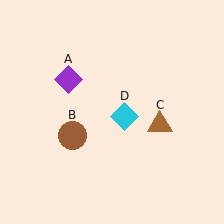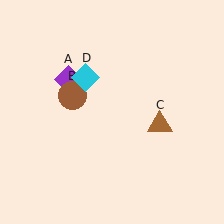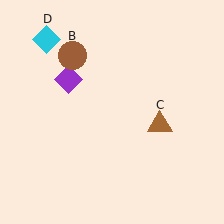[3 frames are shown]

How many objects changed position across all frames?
2 objects changed position: brown circle (object B), cyan diamond (object D).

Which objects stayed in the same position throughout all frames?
Purple diamond (object A) and brown triangle (object C) remained stationary.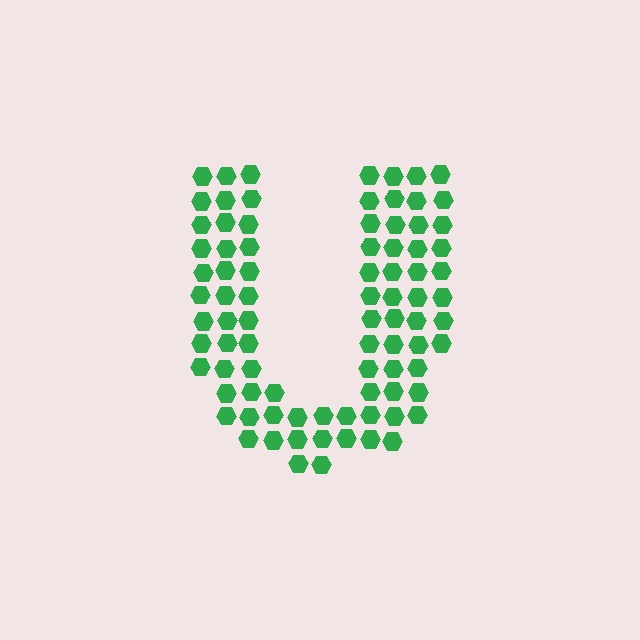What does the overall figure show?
The overall figure shows the letter U.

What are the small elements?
The small elements are hexagons.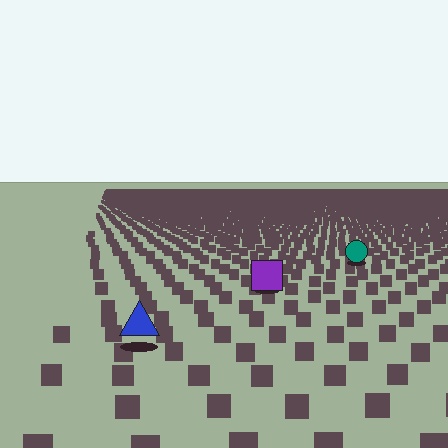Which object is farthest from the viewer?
The teal circle is farthest from the viewer. It appears smaller and the ground texture around it is denser.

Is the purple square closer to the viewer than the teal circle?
Yes. The purple square is closer — you can tell from the texture gradient: the ground texture is coarser near it.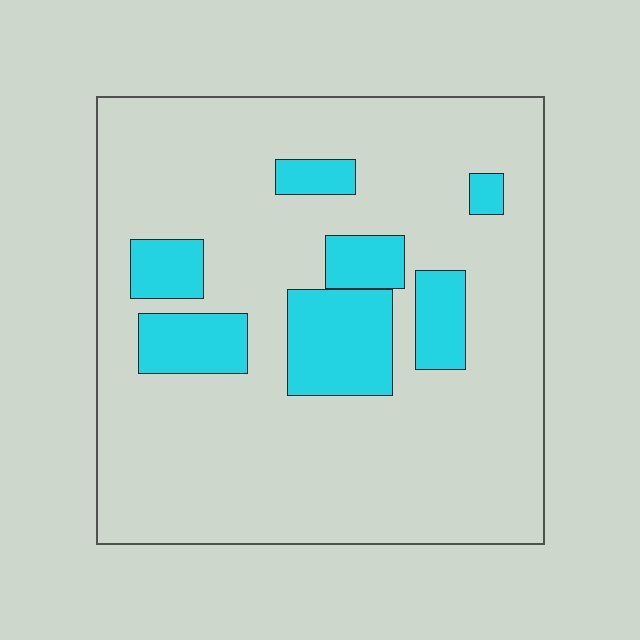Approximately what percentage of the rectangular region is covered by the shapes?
Approximately 20%.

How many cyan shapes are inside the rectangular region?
7.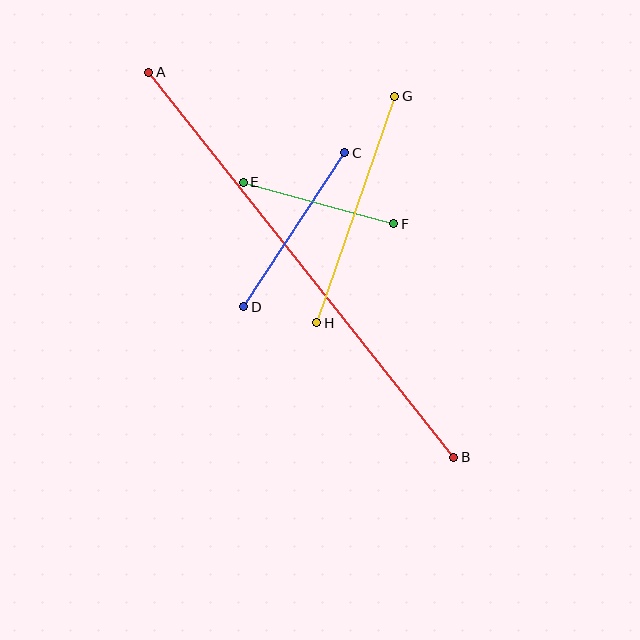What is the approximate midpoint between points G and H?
The midpoint is at approximately (356, 209) pixels.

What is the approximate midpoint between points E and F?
The midpoint is at approximately (318, 203) pixels.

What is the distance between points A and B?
The distance is approximately 491 pixels.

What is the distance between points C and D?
The distance is approximately 184 pixels.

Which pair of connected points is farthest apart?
Points A and B are farthest apart.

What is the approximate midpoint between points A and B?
The midpoint is at approximately (301, 265) pixels.